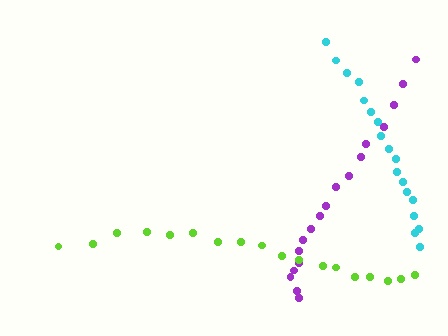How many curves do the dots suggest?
There are 3 distinct paths.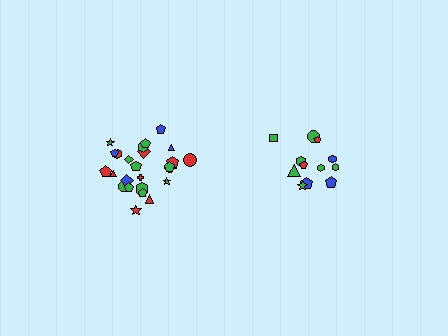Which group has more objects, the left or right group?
The left group.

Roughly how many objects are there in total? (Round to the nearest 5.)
Roughly 35 objects in total.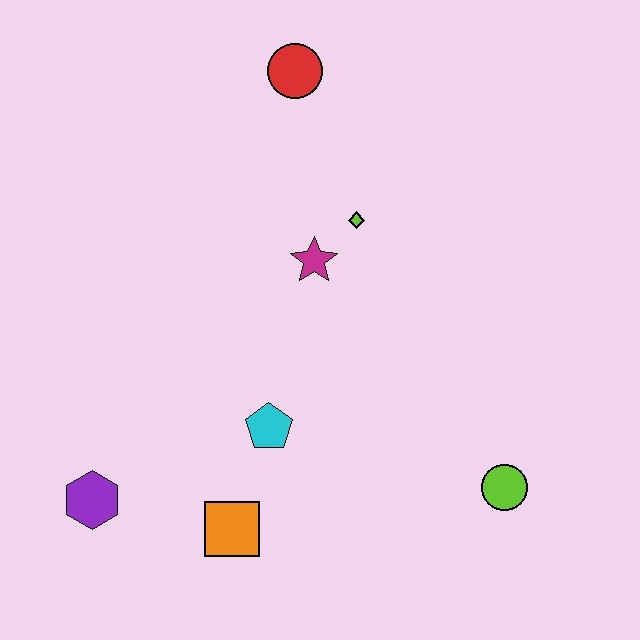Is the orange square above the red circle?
No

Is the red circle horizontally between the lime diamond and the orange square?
Yes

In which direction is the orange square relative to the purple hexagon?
The orange square is to the right of the purple hexagon.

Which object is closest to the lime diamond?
The magenta star is closest to the lime diamond.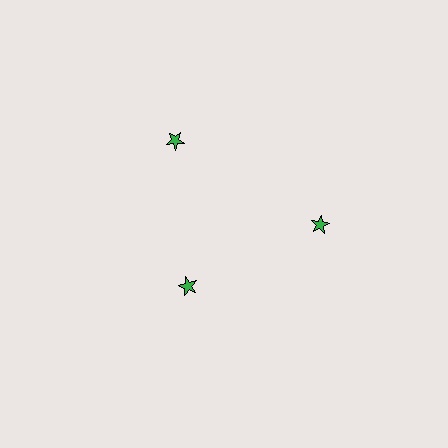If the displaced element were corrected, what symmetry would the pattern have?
It would have 3-fold rotational symmetry — the pattern would map onto itself every 120 degrees.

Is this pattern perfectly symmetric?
No. The 3 green stars are arranged in a ring, but one element near the 7 o'clock position is pulled inward toward the center, breaking the 3-fold rotational symmetry.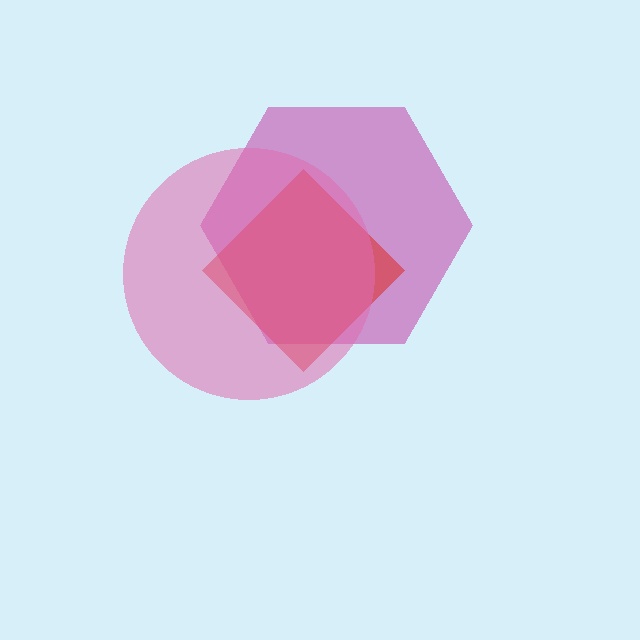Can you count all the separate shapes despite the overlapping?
Yes, there are 3 separate shapes.